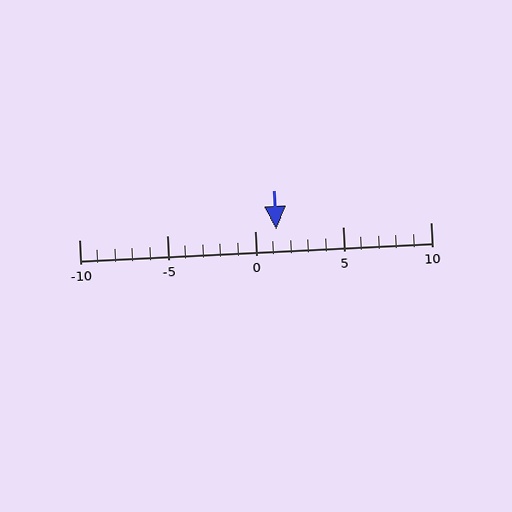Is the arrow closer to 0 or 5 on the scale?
The arrow is closer to 0.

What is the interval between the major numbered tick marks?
The major tick marks are spaced 5 units apart.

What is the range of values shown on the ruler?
The ruler shows values from -10 to 10.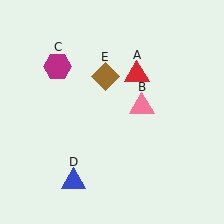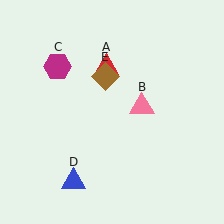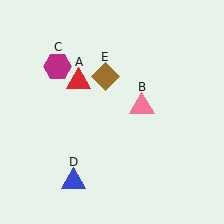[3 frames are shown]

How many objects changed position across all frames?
1 object changed position: red triangle (object A).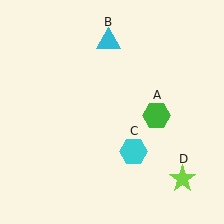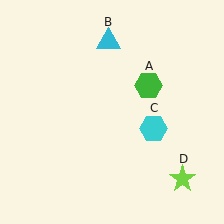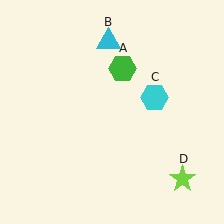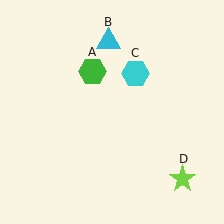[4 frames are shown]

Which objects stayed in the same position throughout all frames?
Cyan triangle (object B) and lime star (object D) remained stationary.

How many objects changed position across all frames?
2 objects changed position: green hexagon (object A), cyan hexagon (object C).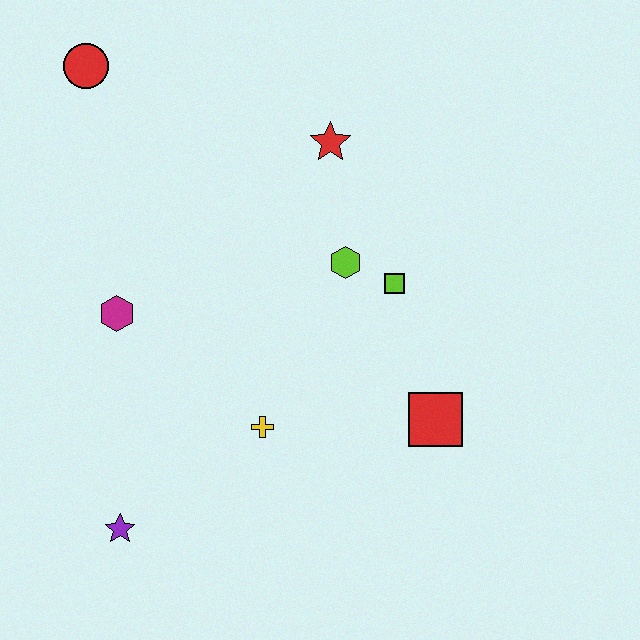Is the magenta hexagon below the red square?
No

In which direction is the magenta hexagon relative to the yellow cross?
The magenta hexagon is to the left of the yellow cross.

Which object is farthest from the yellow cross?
The red circle is farthest from the yellow cross.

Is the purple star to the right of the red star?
No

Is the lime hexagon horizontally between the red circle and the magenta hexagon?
No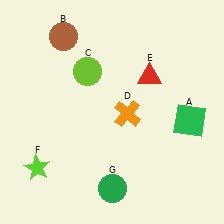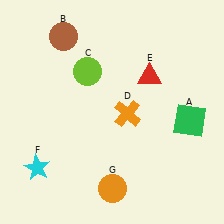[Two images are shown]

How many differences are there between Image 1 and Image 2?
There are 2 differences between the two images.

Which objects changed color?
F changed from lime to cyan. G changed from green to orange.